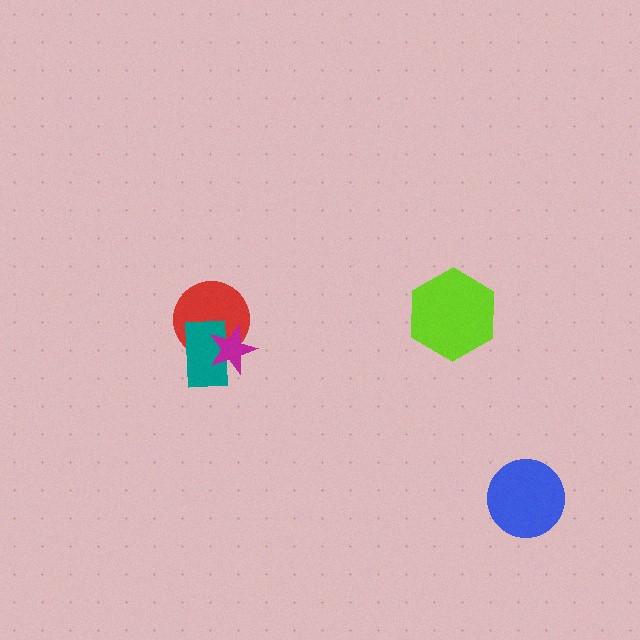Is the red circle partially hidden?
Yes, it is partially covered by another shape.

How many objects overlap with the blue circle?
0 objects overlap with the blue circle.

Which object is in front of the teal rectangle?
The magenta star is in front of the teal rectangle.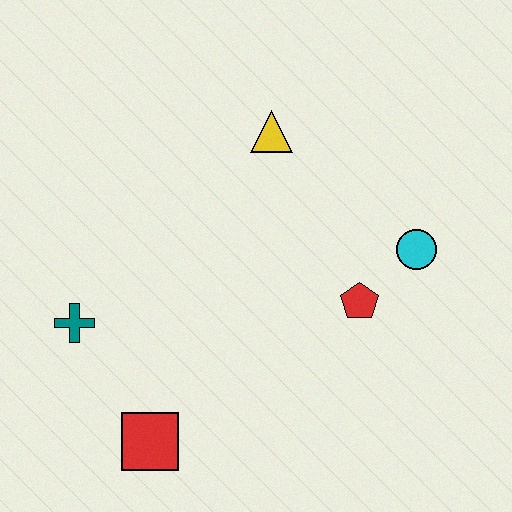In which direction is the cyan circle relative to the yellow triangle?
The cyan circle is to the right of the yellow triangle.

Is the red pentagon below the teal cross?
No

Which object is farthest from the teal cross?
The cyan circle is farthest from the teal cross.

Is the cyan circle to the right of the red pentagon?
Yes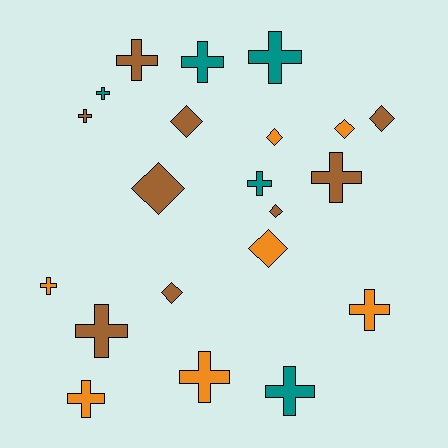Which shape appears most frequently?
Cross, with 13 objects.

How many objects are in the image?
There are 21 objects.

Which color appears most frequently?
Brown, with 9 objects.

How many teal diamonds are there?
There are no teal diamonds.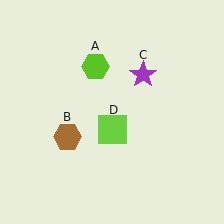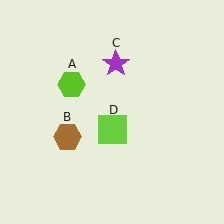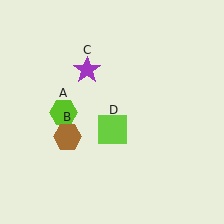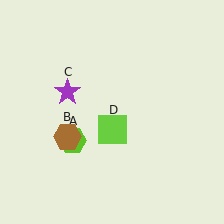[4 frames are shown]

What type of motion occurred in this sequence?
The lime hexagon (object A), purple star (object C) rotated counterclockwise around the center of the scene.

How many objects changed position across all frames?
2 objects changed position: lime hexagon (object A), purple star (object C).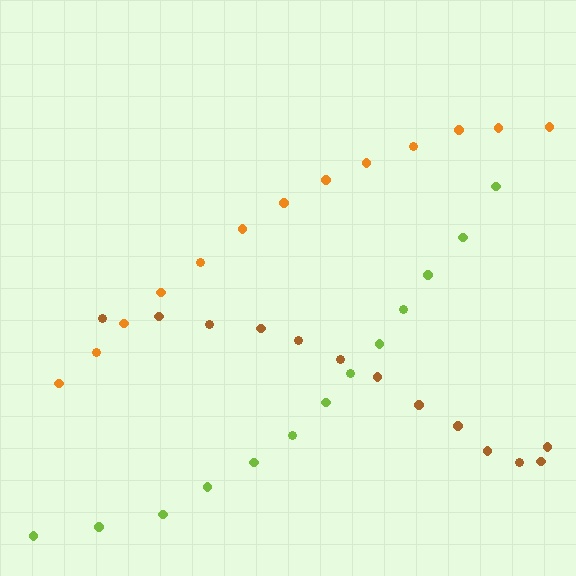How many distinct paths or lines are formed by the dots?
There are 3 distinct paths.